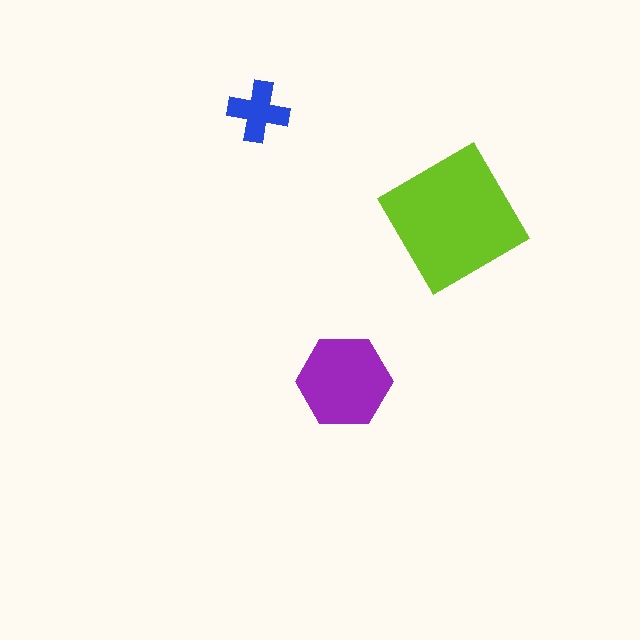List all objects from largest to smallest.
The lime diamond, the purple hexagon, the blue cross.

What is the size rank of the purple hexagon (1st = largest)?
2nd.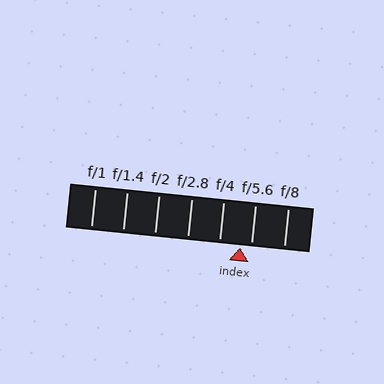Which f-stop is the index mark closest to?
The index mark is closest to f/5.6.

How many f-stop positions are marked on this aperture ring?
There are 7 f-stop positions marked.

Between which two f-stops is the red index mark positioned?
The index mark is between f/4 and f/5.6.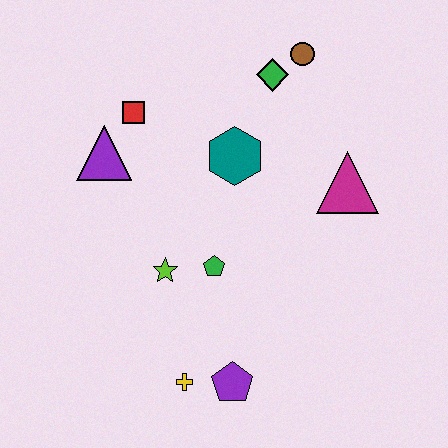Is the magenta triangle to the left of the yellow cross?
No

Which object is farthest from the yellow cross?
The brown circle is farthest from the yellow cross.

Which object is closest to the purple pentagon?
The yellow cross is closest to the purple pentagon.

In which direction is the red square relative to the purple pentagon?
The red square is above the purple pentagon.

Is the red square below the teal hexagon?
No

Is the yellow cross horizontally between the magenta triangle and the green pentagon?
No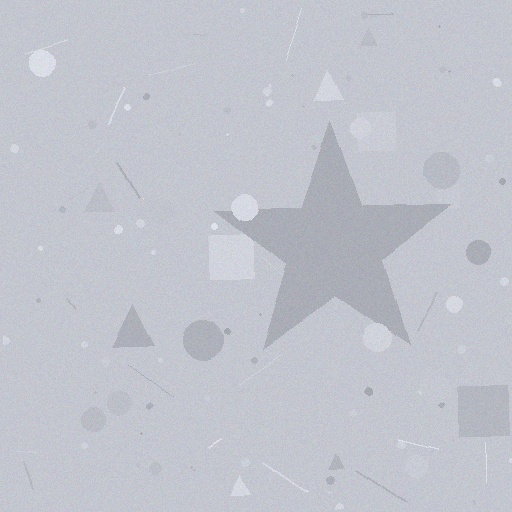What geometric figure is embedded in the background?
A star is embedded in the background.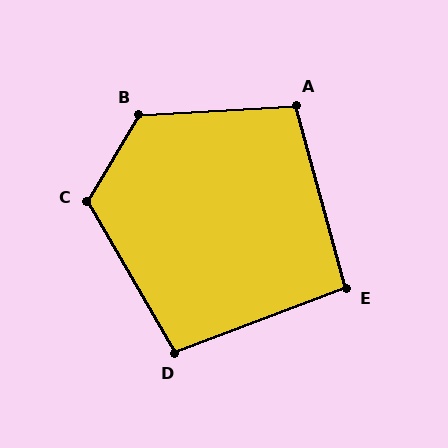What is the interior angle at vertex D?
Approximately 99 degrees (obtuse).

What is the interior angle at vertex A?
Approximately 102 degrees (obtuse).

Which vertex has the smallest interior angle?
E, at approximately 95 degrees.